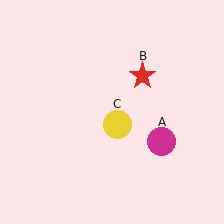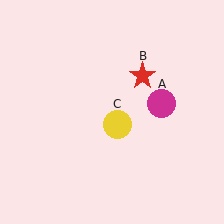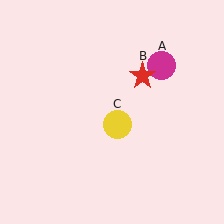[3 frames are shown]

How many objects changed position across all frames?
1 object changed position: magenta circle (object A).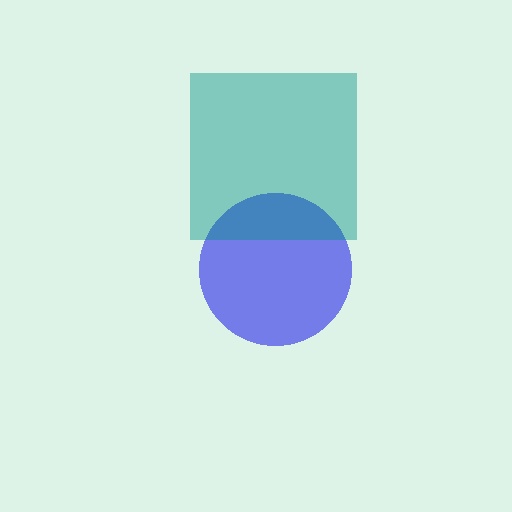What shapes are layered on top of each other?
The layered shapes are: a blue circle, a teal square.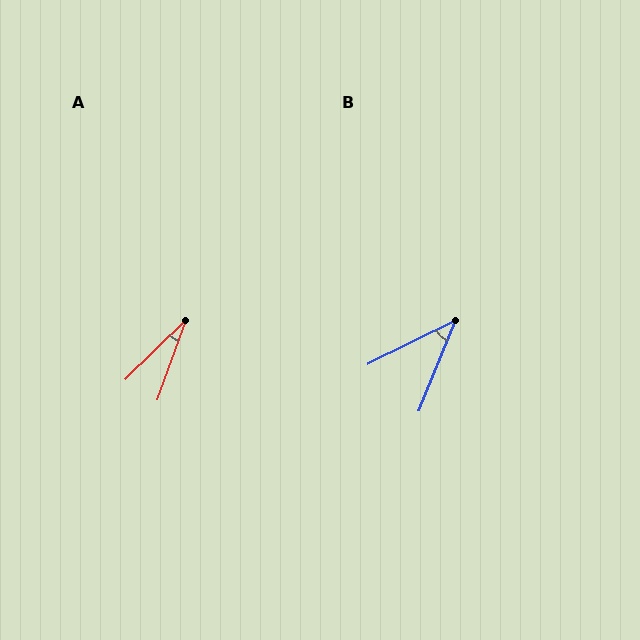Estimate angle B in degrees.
Approximately 42 degrees.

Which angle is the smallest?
A, at approximately 26 degrees.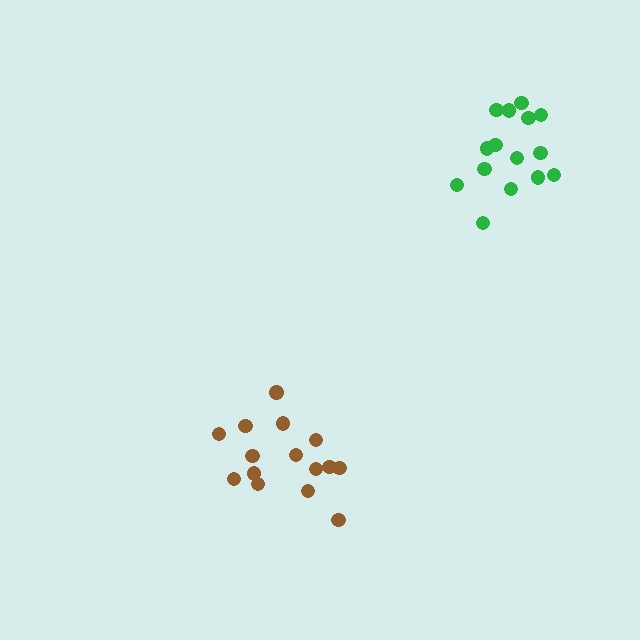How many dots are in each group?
Group 1: 15 dots, Group 2: 15 dots (30 total).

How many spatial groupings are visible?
There are 2 spatial groupings.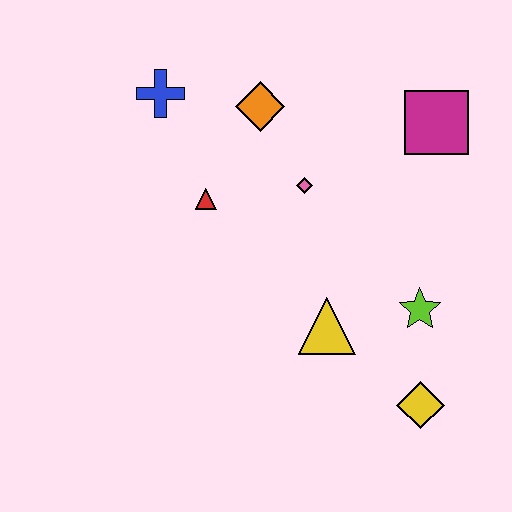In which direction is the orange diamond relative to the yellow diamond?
The orange diamond is above the yellow diamond.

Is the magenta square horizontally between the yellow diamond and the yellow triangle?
No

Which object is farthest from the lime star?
The blue cross is farthest from the lime star.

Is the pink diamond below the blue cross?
Yes